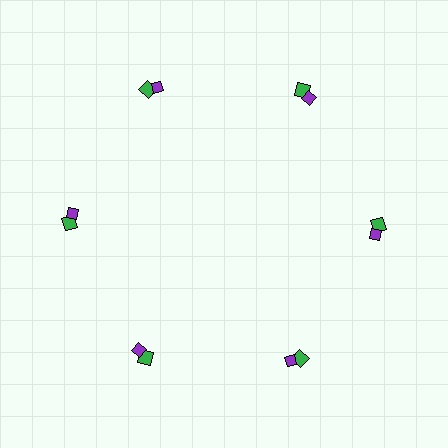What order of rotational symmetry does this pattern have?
This pattern has 6-fold rotational symmetry.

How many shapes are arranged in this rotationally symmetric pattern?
There are 12 shapes, arranged in 6 groups of 2.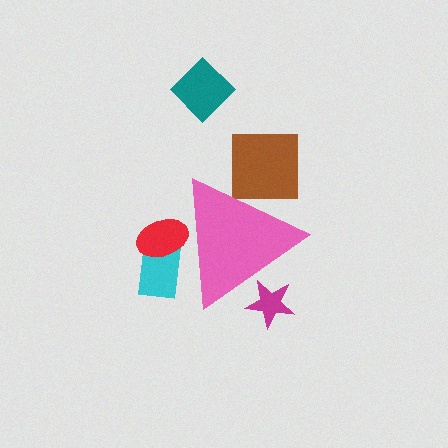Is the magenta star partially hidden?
Yes, the magenta star is partially hidden behind the pink triangle.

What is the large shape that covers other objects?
A pink triangle.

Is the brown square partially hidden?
Yes, the brown square is partially hidden behind the pink triangle.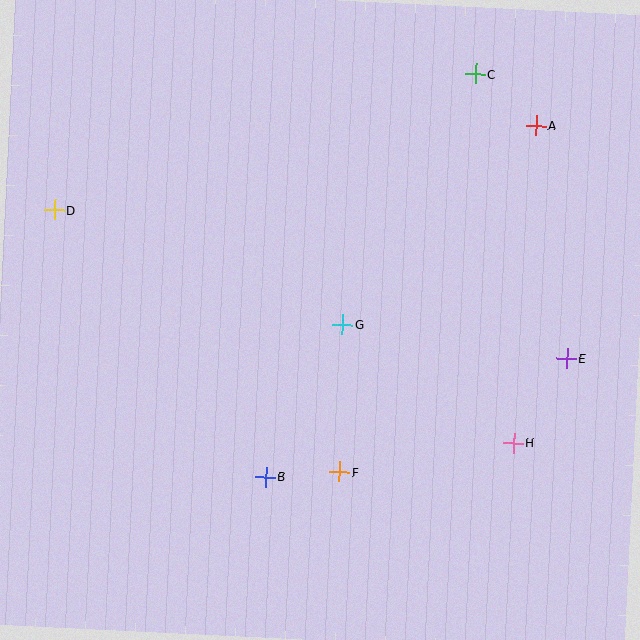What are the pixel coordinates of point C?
Point C is at (475, 74).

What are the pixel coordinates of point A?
Point A is at (536, 125).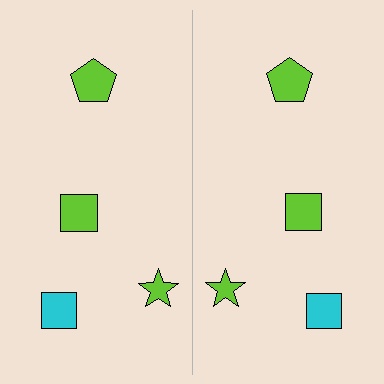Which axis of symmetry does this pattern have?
The pattern has a vertical axis of symmetry running through the center of the image.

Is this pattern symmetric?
Yes, this pattern has bilateral (reflection) symmetry.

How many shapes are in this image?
There are 8 shapes in this image.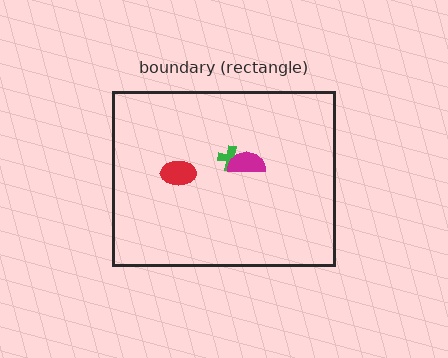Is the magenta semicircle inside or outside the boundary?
Inside.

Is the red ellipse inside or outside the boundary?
Inside.